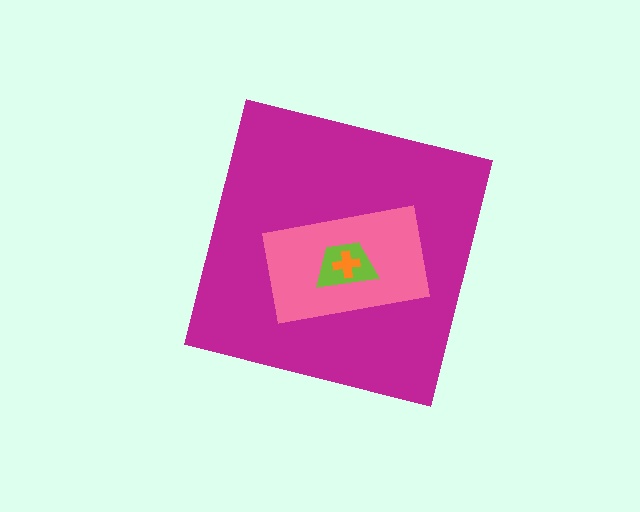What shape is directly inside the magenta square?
The pink rectangle.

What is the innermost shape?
The orange cross.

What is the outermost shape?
The magenta square.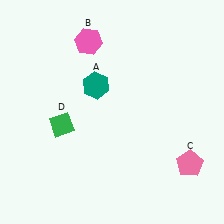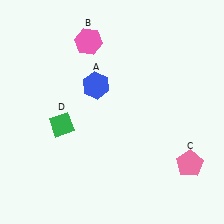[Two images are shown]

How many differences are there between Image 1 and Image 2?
There is 1 difference between the two images.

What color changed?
The hexagon (A) changed from teal in Image 1 to blue in Image 2.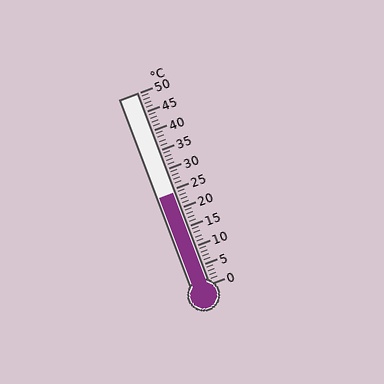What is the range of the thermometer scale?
The thermometer scale ranges from 0°C to 50°C.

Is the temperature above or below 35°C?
The temperature is below 35°C.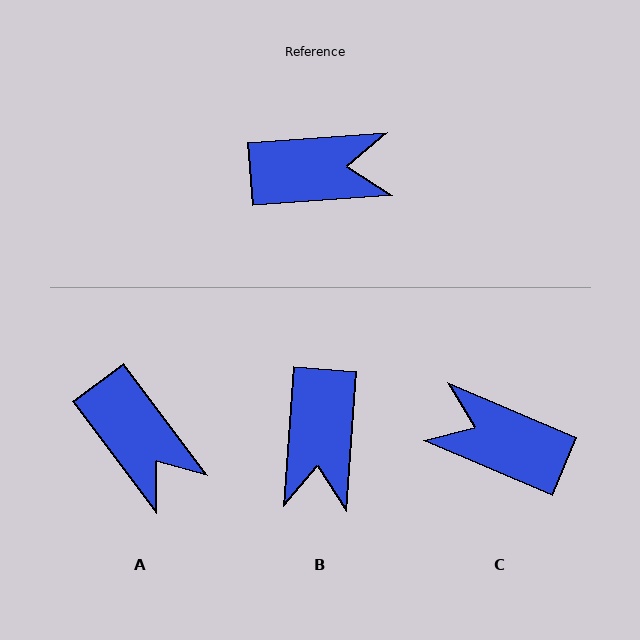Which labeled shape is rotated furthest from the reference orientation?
C, about 153 degrees away.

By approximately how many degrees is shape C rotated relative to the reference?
Approximately 153 degrees counter-clockwise.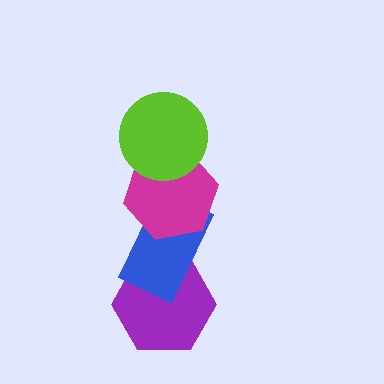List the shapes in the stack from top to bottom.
From top to bottom: the lime circle, the magenta hexagon, the blue rectangle, the purple hexagon.